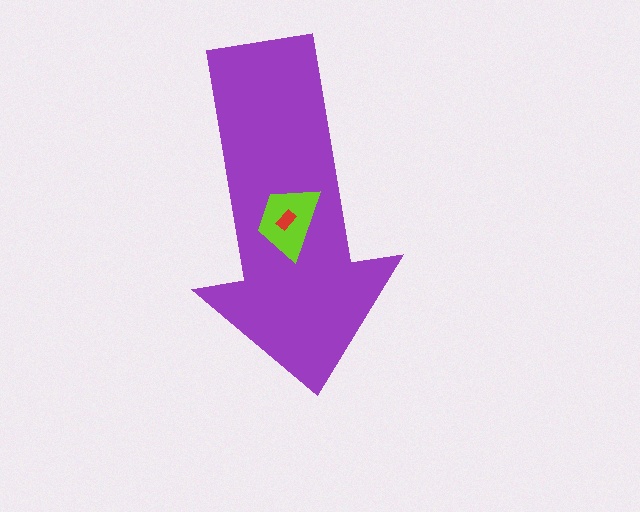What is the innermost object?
The red rectangle.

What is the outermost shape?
The purple arrow.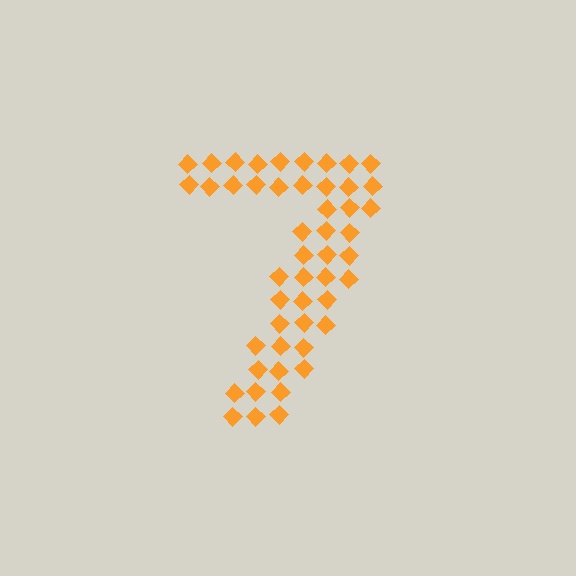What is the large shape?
The large shape is the digit 7.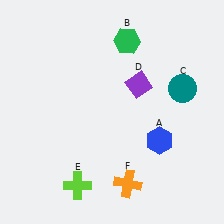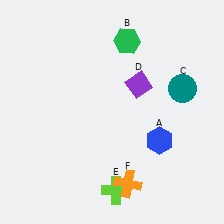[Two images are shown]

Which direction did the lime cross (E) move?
The lime cross (E) moved right.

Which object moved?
The lime cross (E) moved right.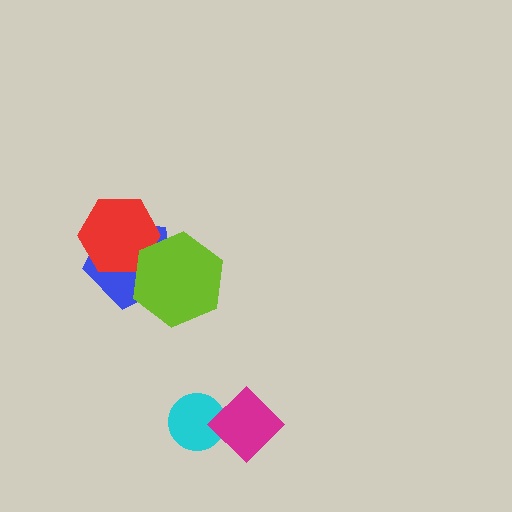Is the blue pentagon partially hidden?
Yes, it is partially covered by another shape.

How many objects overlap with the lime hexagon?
2 objects overlap with the lime hexagon.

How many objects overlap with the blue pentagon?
2 objects overlap with the blue pentagon.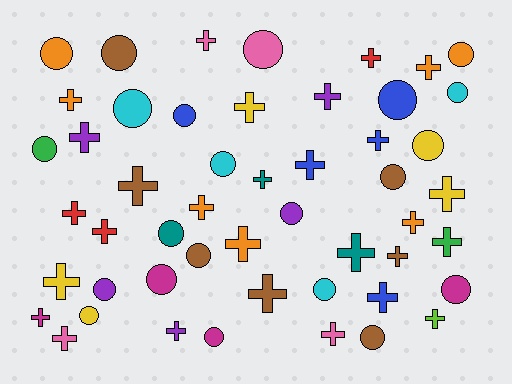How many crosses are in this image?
There are 28 crosses.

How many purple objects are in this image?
There are 5 purple objects.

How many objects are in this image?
There are 50 objects.